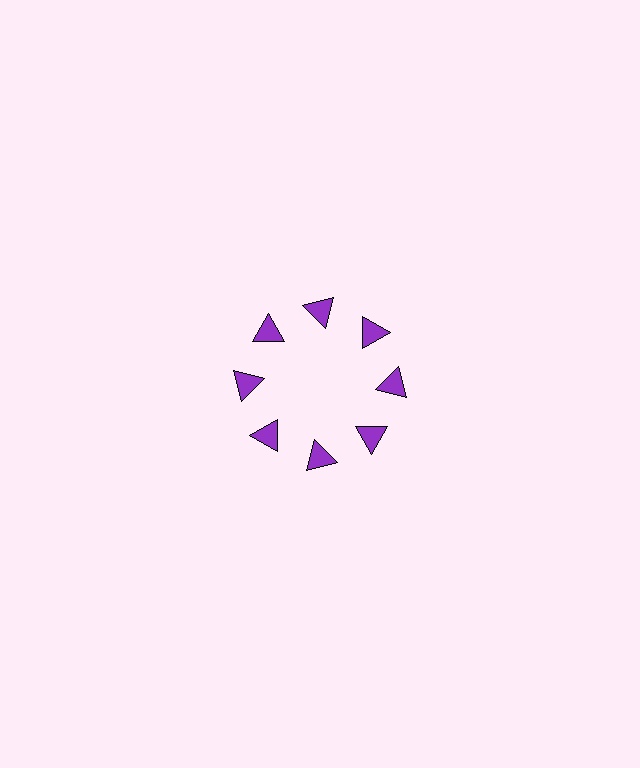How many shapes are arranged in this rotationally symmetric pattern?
There are 8 shapes, arranged in 8 groups of 1.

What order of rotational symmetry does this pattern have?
This pattern has 8-fold rotational symmetry.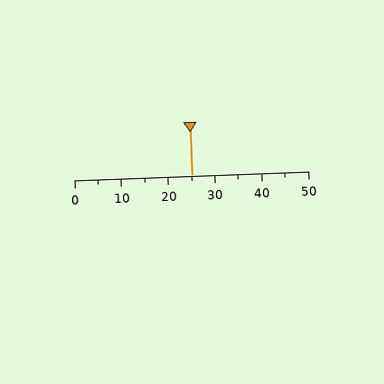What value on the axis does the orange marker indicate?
The marker indicates approximately 25.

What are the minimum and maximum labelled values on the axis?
The axis runs from 0 to 50.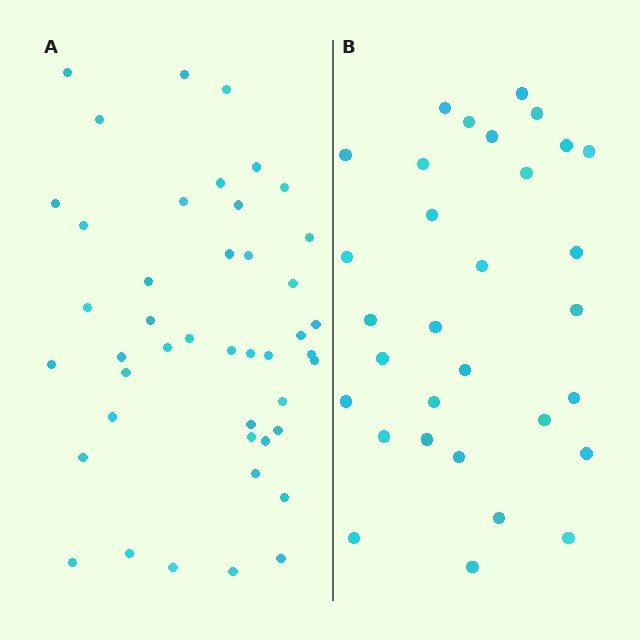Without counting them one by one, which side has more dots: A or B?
Region A (the left region) has more dots.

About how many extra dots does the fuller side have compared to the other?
Region A has approximately 15 more dots than region B.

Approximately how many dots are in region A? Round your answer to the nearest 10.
About 40 dots. (The exact count is 44, which rounds to 40.)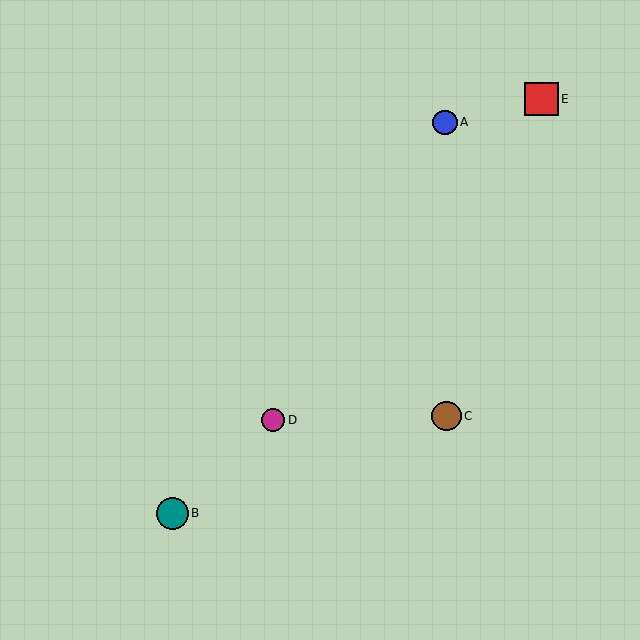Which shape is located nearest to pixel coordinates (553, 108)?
The red square (labeled E) at (541, 99) is nearest to that location.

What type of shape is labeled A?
Shape A is a blue circle.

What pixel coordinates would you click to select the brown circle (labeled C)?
Click at (446, 416) to select the brown circle C.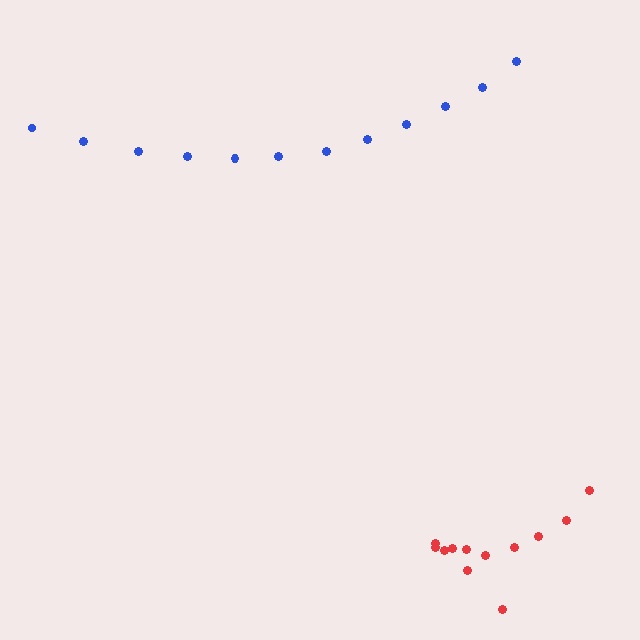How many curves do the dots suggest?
There are 2 distinct paths.